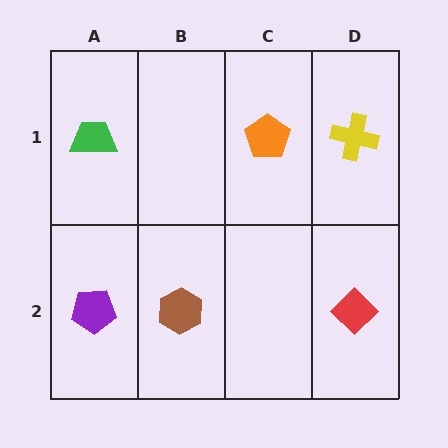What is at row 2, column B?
A brown hexagon.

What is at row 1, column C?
An orange pentagon.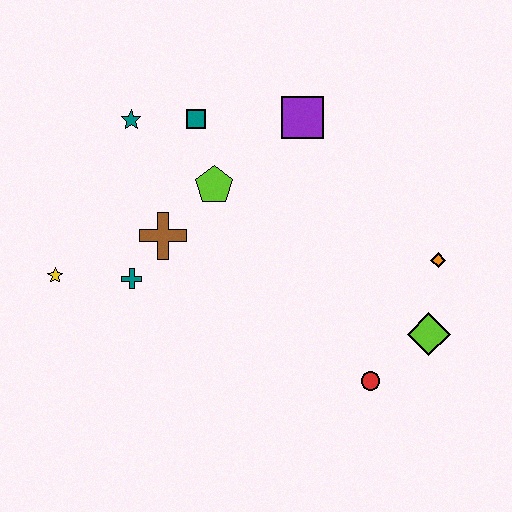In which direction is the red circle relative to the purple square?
The red circle is below the purple square.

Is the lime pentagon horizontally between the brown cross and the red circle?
Yes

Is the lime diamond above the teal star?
No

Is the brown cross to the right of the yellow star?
Yes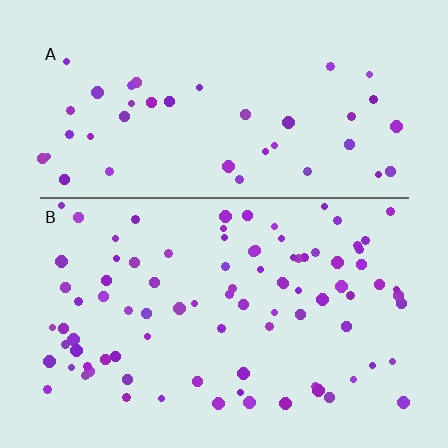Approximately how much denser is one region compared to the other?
Approximately 2.1× — region B over region A.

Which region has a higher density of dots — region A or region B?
B (the bottom).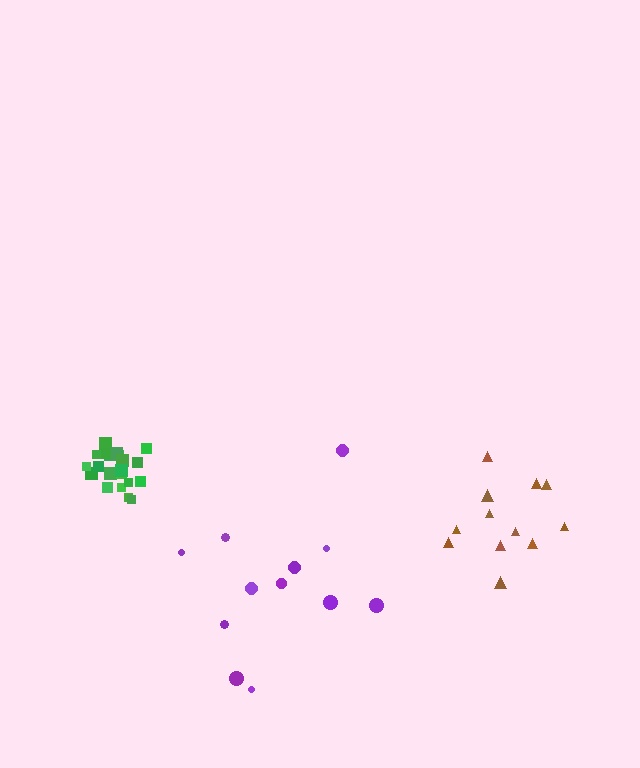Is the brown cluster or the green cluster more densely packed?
Green.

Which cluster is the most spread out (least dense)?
Purple.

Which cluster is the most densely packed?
Green.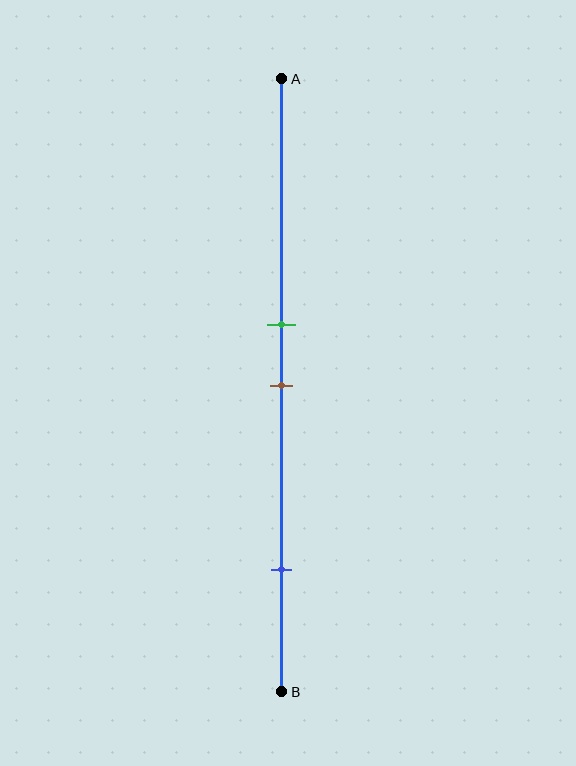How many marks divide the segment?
There are 3 marks dividing the segment.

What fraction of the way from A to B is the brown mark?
The brown mark is approximately 50% (0.5) of the way from A to B.